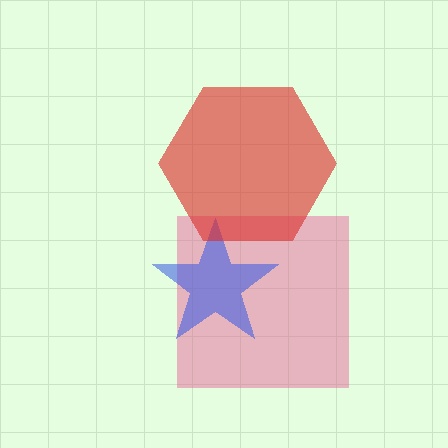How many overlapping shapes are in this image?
There are 3 overlapping shapes in the image.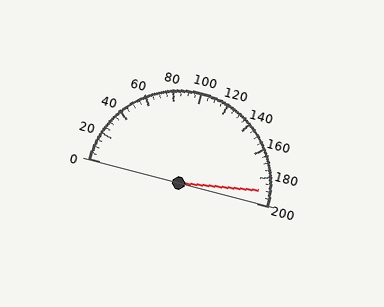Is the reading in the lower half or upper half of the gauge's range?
The reading is in the upper half of the range (0 to 200).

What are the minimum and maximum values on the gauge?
The gauge ranges from 0 to 200.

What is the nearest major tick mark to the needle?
The nearest major tick mark is 200.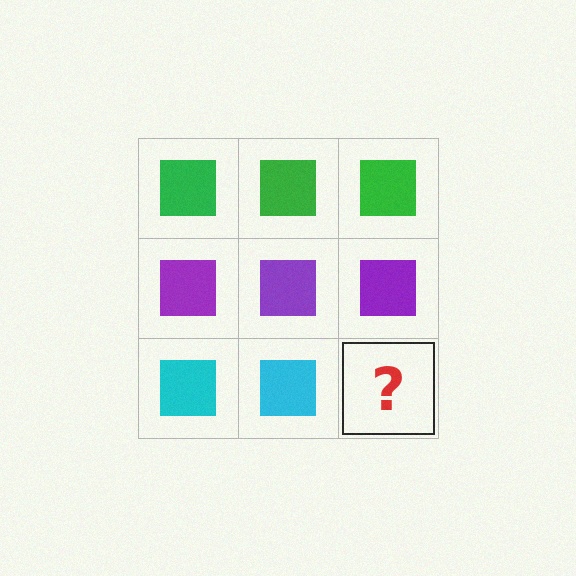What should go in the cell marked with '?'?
The missing cell should contain a cyan square.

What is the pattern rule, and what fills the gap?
The rule is that each row has a consistent color. The gap should be filled with a cyan square.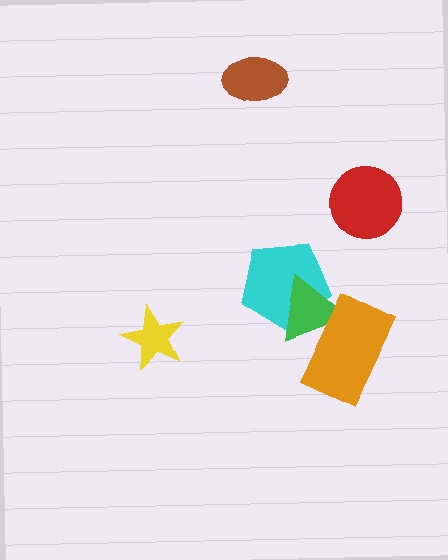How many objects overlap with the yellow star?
0 objects overlap with the yellow star.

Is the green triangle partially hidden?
Yes, it is partially covered by another shape.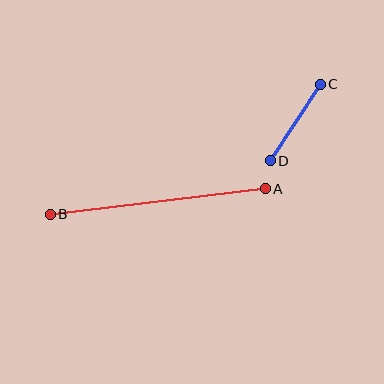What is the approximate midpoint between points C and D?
The midpoint is at approximately (295, 123) pixels.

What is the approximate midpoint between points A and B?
The midpoint is at approximately (158, 202) pixels.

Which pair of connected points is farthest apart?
Points A and B are farthest apart.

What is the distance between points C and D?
The distance is approximately 92 pixels.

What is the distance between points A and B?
The distance is approximately 217 pixels.